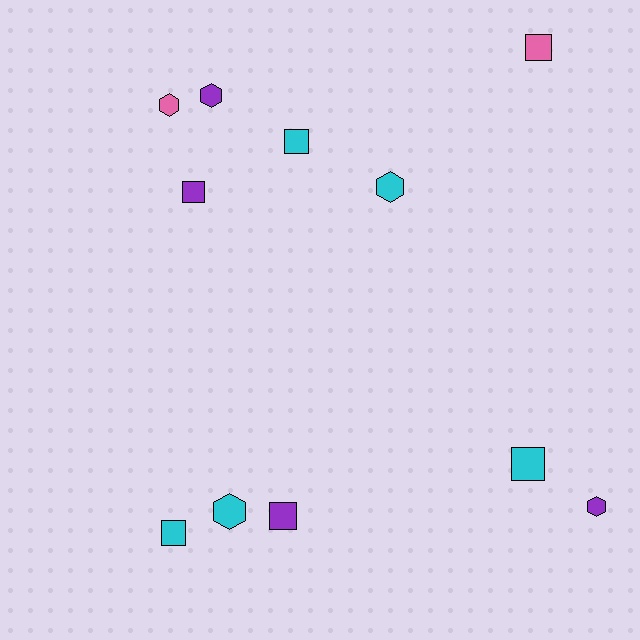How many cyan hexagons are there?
There are 2 cyan hexagons.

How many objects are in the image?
There are 11 objects.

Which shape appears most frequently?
Square, with 6 objects.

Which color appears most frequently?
Cyan, with 5 objects.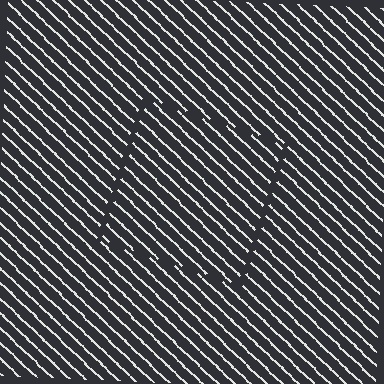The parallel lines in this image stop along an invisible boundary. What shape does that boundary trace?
An illusory square. The interior of the shape contains the same grating, shifted by half a period — the contour is defined by the phase discontinuity where line-ends from the inner and outer gratings abut.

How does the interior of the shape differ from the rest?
The interior of the shape contains the same grating, shifted by half a period — the contour is defined by the phase discontinuity where line-ends from the inner and outer gratings abut.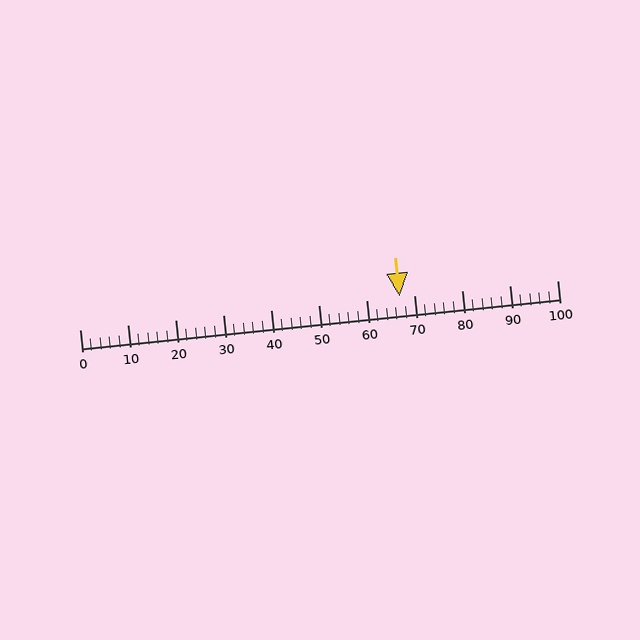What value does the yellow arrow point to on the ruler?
The yellow arrow points to approximately 67.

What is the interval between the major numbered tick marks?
The major tick marks are spaced 10 units apart.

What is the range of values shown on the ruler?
The ruler shows values from 0 to 100.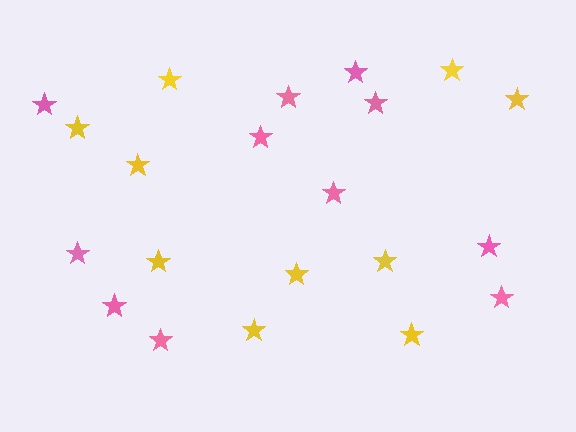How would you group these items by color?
There are 2 groups: one group of yellow stars (10) and one group of pink stars (11).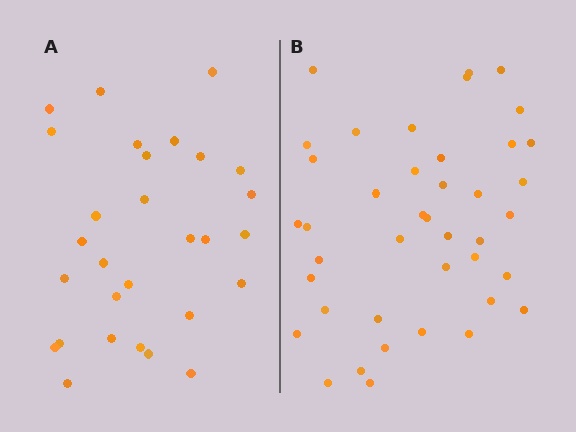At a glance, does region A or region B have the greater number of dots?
Region B (the right region) has more dots.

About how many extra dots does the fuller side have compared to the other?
Region B has roughly 12 or so more dots than region A.